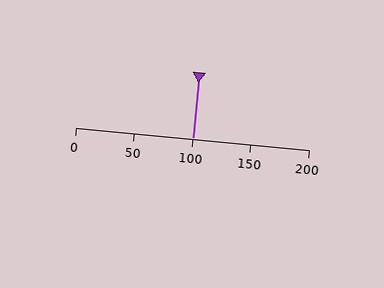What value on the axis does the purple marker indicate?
The marker indicates approximately 100.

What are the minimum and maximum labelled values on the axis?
The axis runs from 0 to 200.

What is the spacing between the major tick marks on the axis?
The major ticks are spaced 50 apart.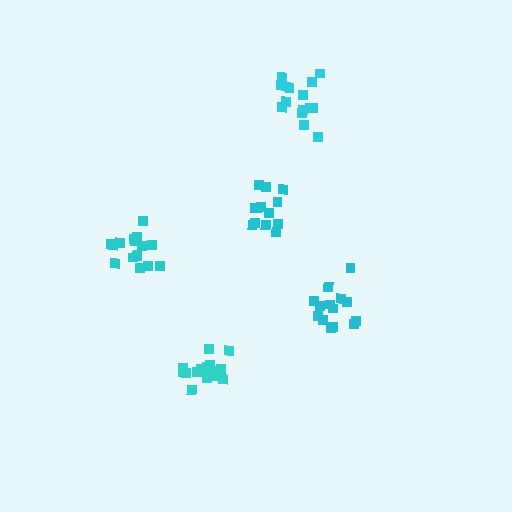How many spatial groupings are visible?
There are 5 spatial groupings.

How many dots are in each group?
Group 1: 13 dots, Group 2: 16 dots, Group 3: 14 dots, Group 4: 17 dots, Group 5: 15 dots (75 total).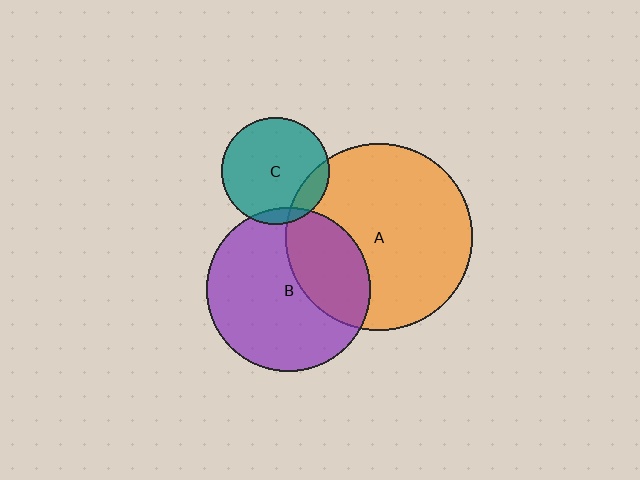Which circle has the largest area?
Circle A (orange).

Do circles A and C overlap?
Yes.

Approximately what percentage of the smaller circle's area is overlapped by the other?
Approximately 15%.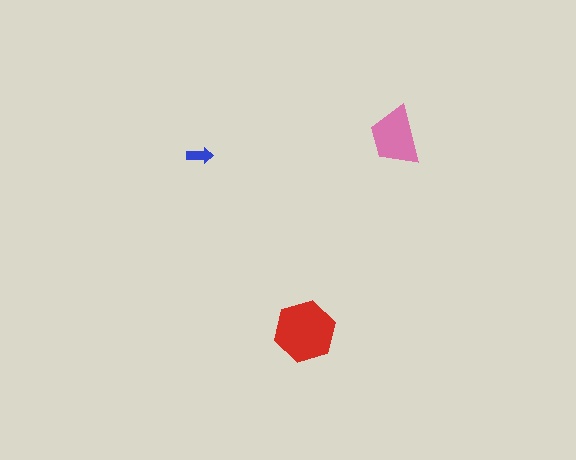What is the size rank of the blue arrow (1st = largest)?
3rd.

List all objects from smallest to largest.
The blue arrow, the pink trapezoid, the red hexagon.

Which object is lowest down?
The red hexagon is bottommost.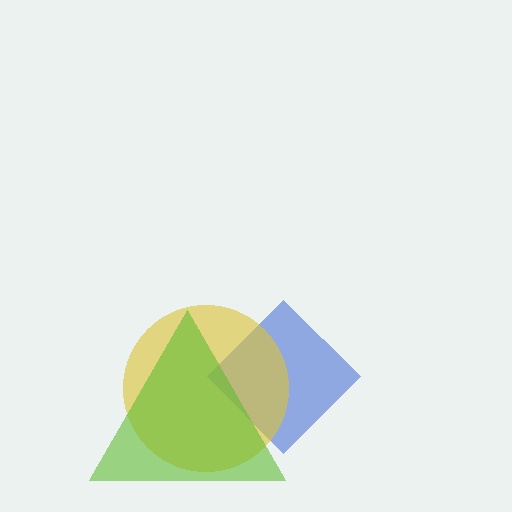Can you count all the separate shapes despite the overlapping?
Yes, there are 3 separate shapes.